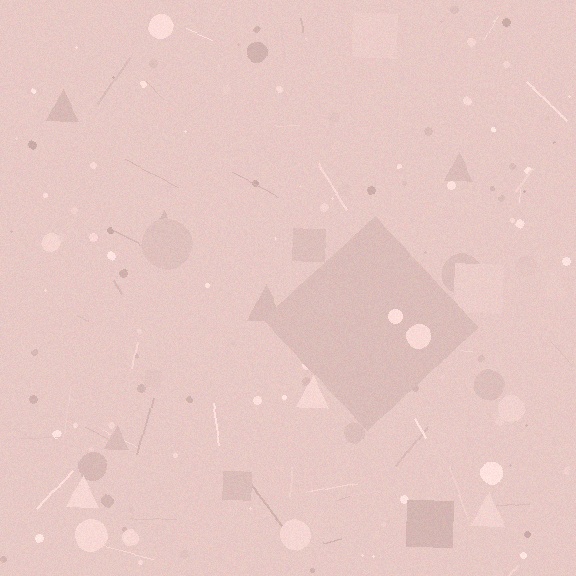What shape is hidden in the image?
A diamond is hidden in the image.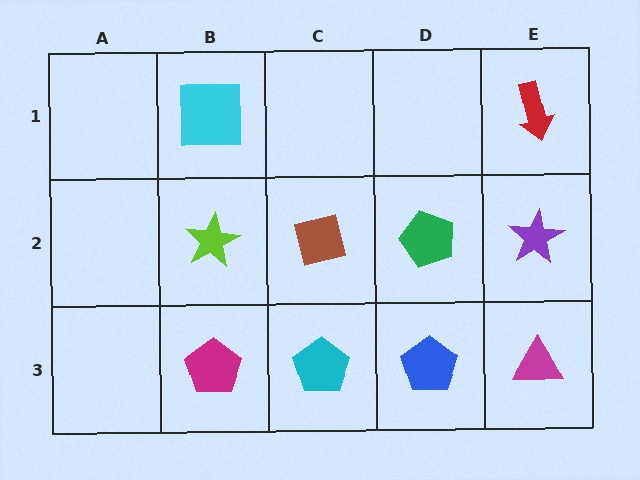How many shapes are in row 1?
2 shapes.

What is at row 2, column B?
A lime star.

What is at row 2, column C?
A brown square.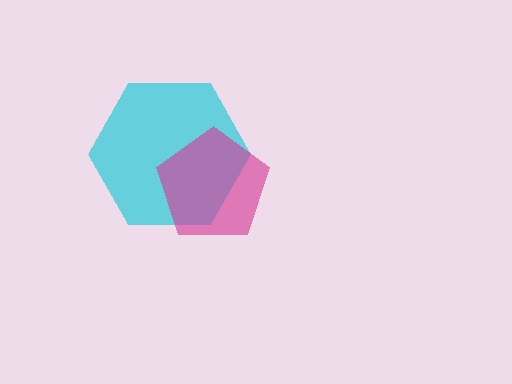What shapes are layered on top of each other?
The layered shapes are: a cyan hexagon, a magenta pentagon.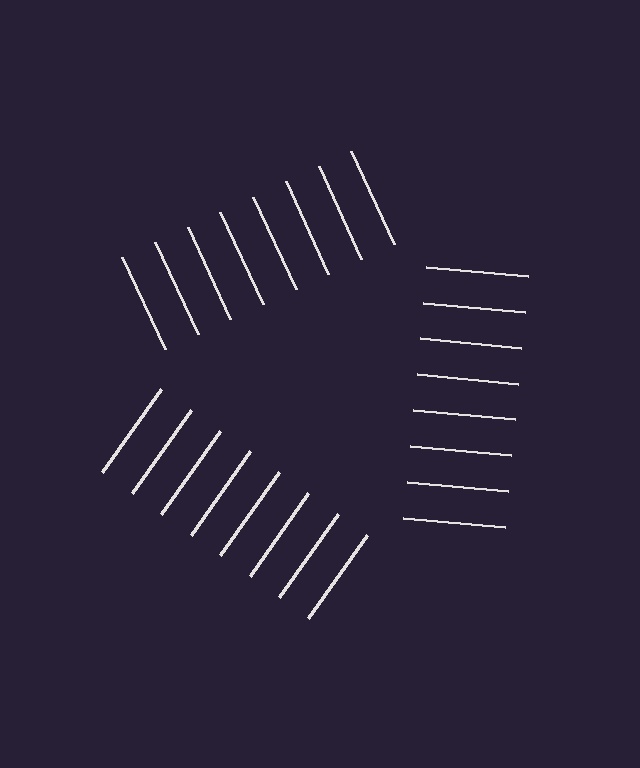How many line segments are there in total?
24 — 8 along each of the 3 edges.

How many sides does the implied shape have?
3 sides — the line-ends trace a triangle.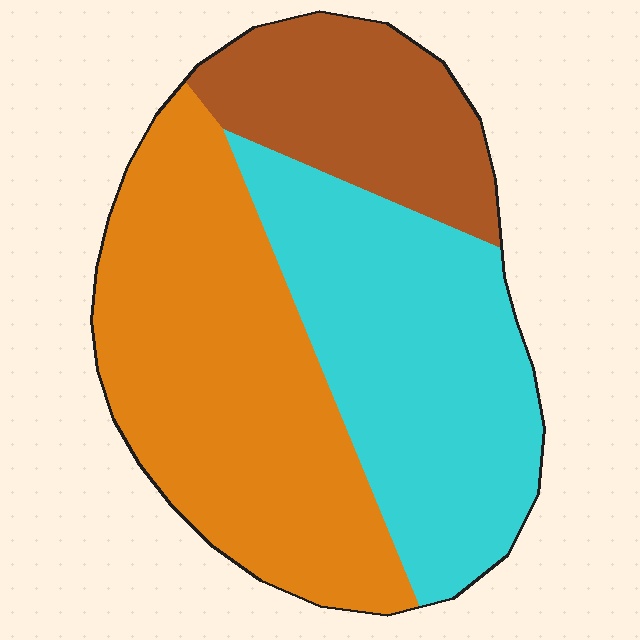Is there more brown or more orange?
Orange.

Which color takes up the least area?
Brown, at roughly 20%.